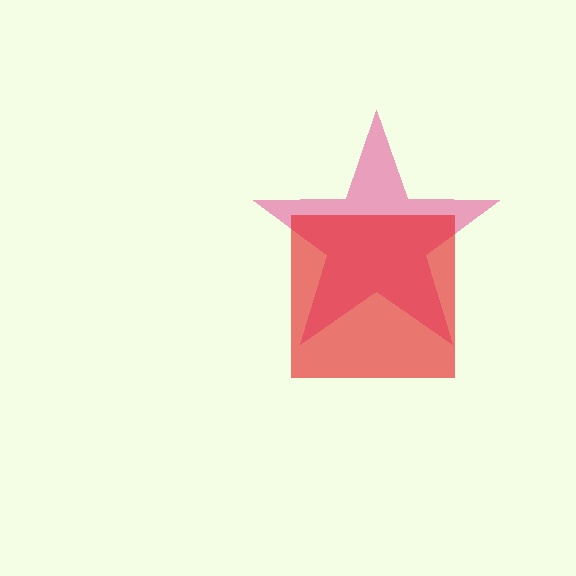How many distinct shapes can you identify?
There are 2 distinct shapes: a pink star, a red square.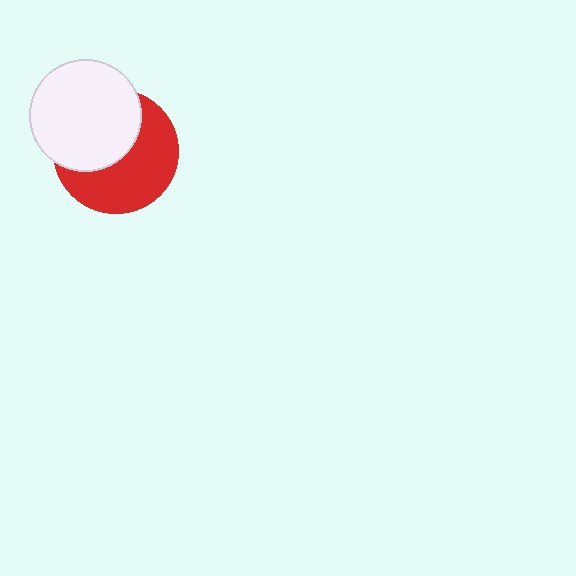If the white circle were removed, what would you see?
You would see the complete red circle.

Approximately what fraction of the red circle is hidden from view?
Roughly 46% of the red circle is hidden behind the white circle.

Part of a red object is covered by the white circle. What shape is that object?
It is a circle.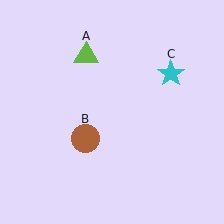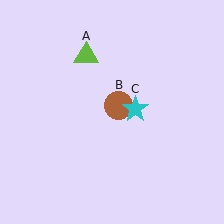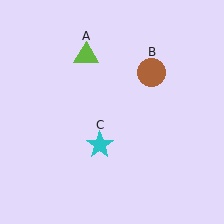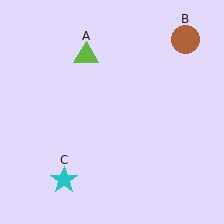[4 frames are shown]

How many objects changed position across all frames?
2 objects changed position: brown circle (object B), cyan star (object C).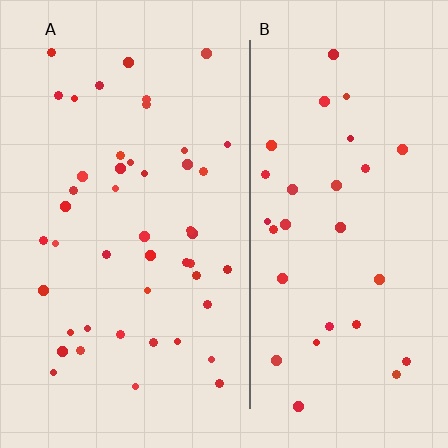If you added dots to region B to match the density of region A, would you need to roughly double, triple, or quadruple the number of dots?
Approximately double.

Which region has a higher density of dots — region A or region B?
A (the left).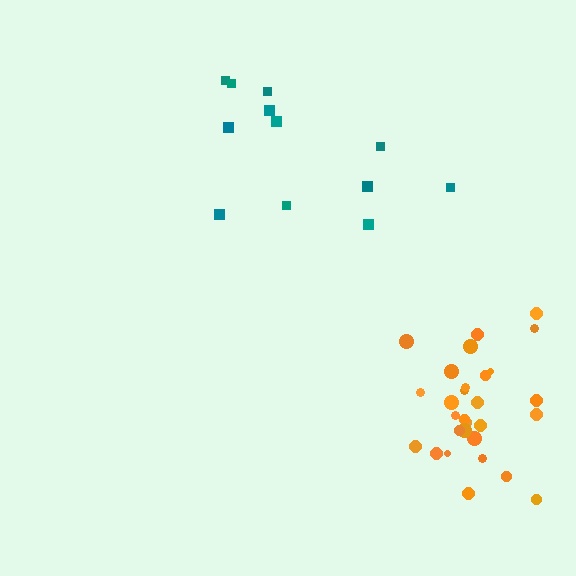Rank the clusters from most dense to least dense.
orange, teal.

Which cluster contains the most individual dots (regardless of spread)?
Orange (29).